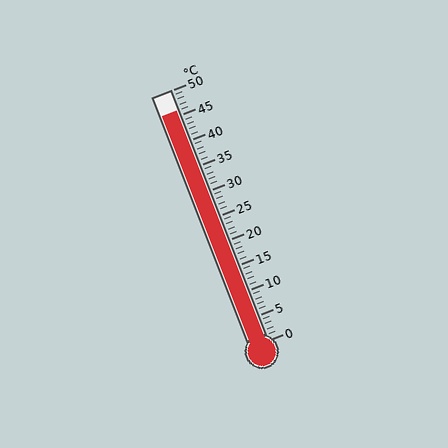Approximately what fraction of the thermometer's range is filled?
The thermometer is filled to approximately 90% of its range.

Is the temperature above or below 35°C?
The temperature is above 35°C.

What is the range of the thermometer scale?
The thermometer scale ranges from 0°C to 50°C.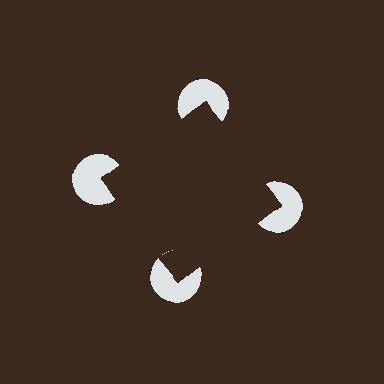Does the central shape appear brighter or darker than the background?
It typically appears slightly darker than the background, even though no actual brightness change is drawn.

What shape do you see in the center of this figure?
An illusory square — its edges are inferred from the aligned wedge cuts in the pac-man discs, not physically drawn.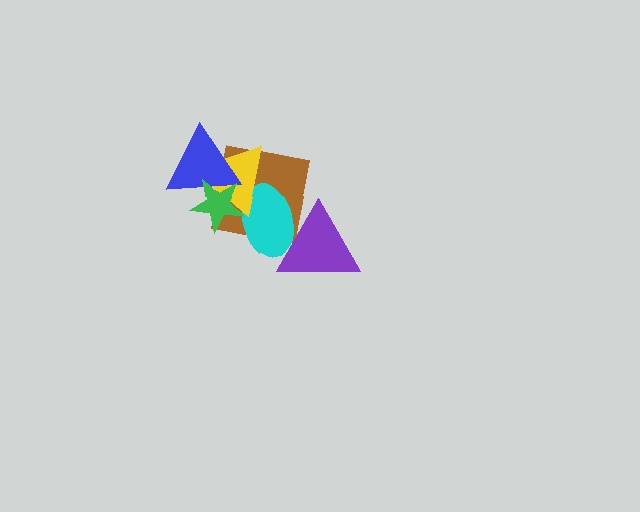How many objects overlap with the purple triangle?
2 objects overlap with the purple triangle.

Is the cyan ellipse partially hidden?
Yes, it is partially covered by another shape.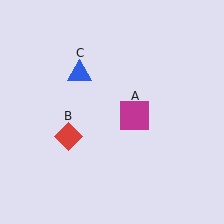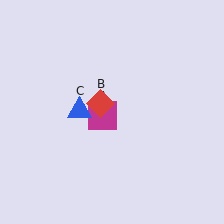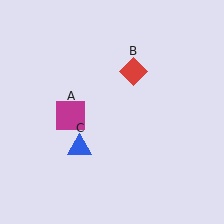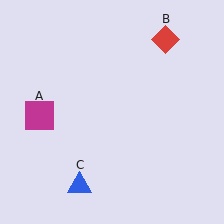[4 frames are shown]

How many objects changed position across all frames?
3 objects changed position: magenta square (object A), red diamond (object B), blue triangle (object C).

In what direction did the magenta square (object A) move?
The magenta square (object A) moved left.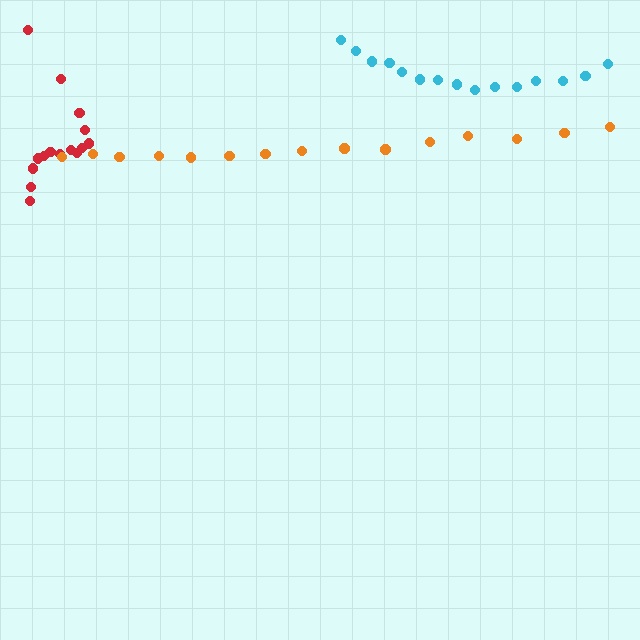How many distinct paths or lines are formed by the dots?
There are 3 distinct paths.